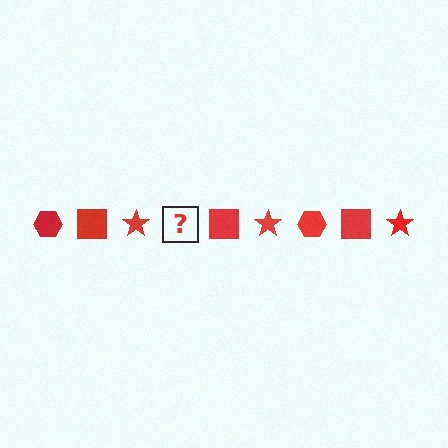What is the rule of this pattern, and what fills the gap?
The rule is that the pattern cycles through hexagon, square, star shapes in red. The gap should be filled with a red hexagon.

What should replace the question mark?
The question mark should be replaced with a red hexagon.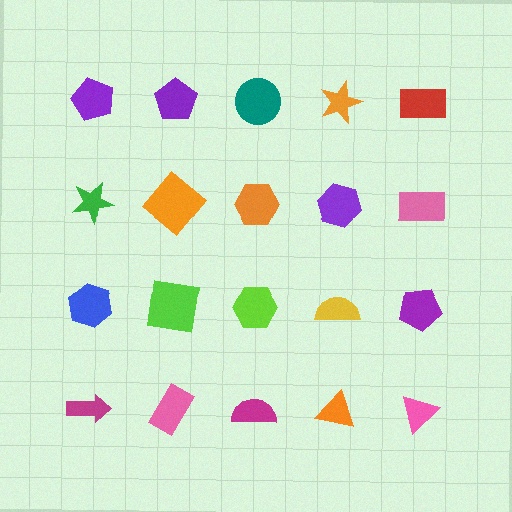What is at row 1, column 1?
A purple pentagon.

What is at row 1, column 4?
An orange star.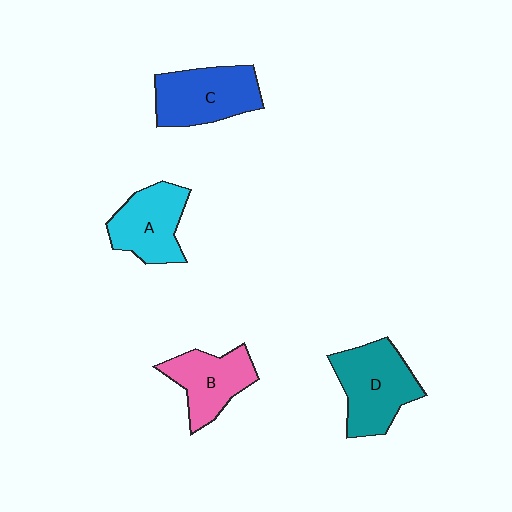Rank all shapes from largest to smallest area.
From largest to smallest: D (teal), C (blue), A (cyan), B (pink).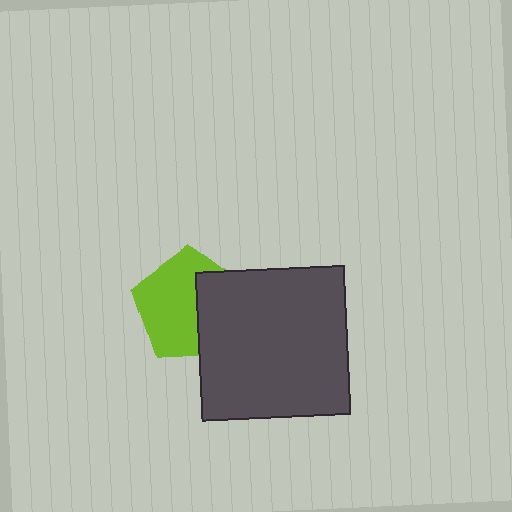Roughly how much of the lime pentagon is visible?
About half of it is visible (roughly 61%).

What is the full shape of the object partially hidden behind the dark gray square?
The partially hidden object is a lime pentagon.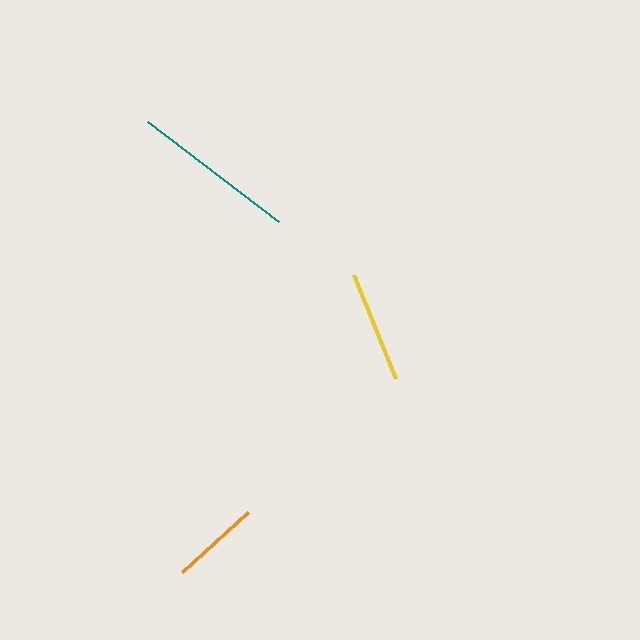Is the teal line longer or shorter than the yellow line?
The teal line is longer than the yellow line.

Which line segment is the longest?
The teal line is the longest at approximately 165 pixels.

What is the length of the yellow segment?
The yellow segment is approximately 112 pixels long.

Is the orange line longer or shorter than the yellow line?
The yellow line is longer than the orange line.